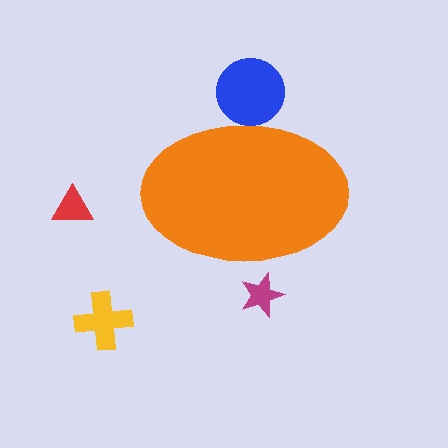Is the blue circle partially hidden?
Yes, the blue circle is partially hidden behind the orange ellipse.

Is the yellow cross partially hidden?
No, the yellow cross is fully visible.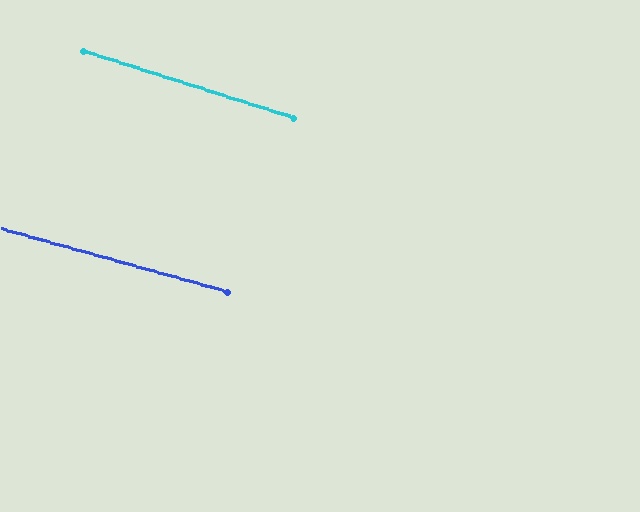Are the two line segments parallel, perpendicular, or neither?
Parallel — their directions differ by only 1.9°.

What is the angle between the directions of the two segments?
Approximately 2 degrees.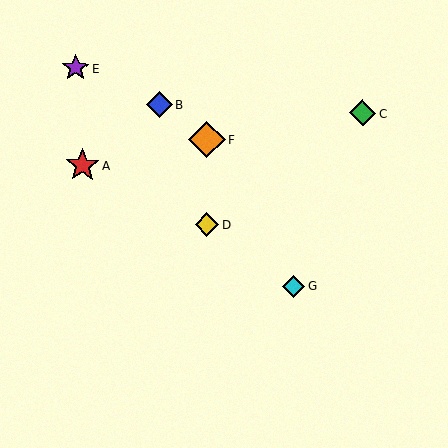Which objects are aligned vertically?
Objects D, F are aligned vertically.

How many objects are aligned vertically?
2 objects (D, F) are aligned vertically.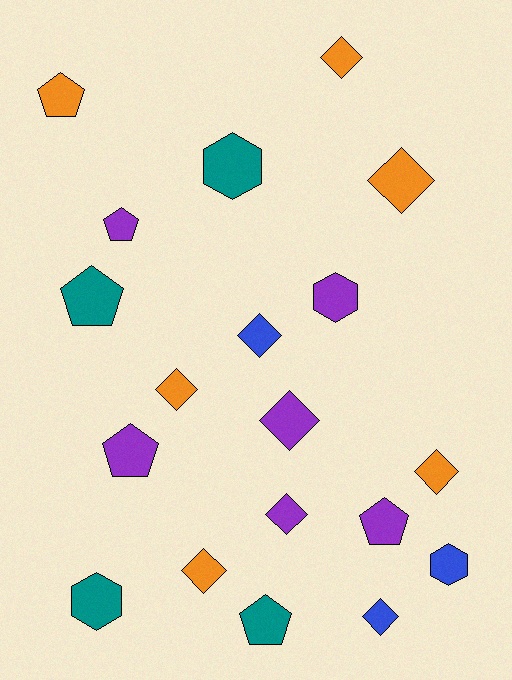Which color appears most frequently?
Purple, with 6 objects.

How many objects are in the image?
There are 19 objects.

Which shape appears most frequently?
Diamond, with 9 objects.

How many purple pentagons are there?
There are 3 purple pentagons.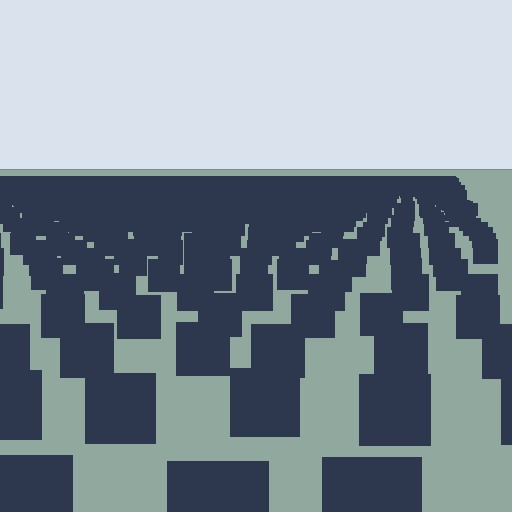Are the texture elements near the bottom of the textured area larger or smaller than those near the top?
Larger. Near the bottom, elements are closer to the viewer and appear at a bigger on-screen size.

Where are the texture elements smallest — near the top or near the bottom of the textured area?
Near the top.